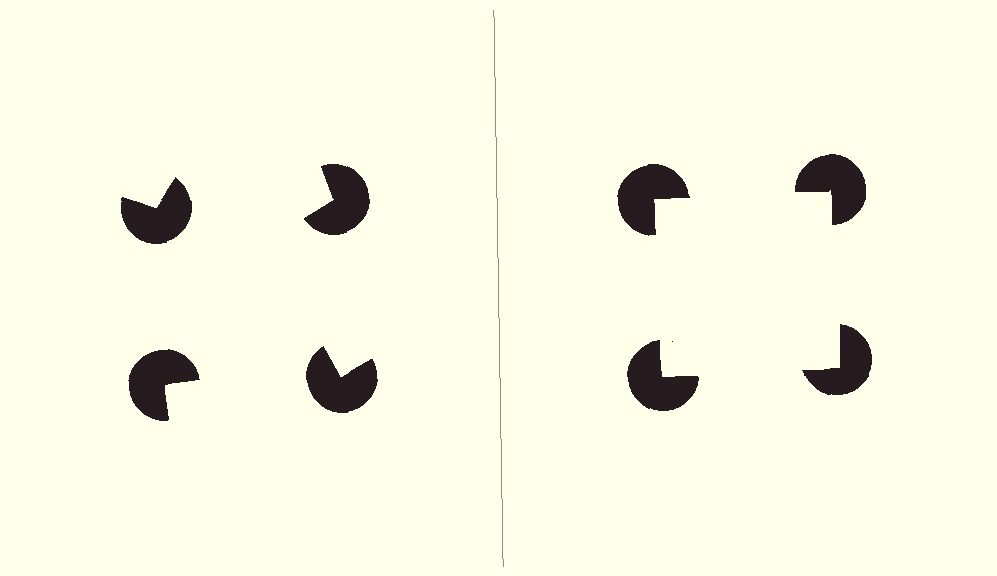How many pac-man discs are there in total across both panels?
8 — 4 on each side.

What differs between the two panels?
The pac-man discs are positioned identically on both sides; only the wedge orientations differ. On the right they align to a square; on the left they are misaligned.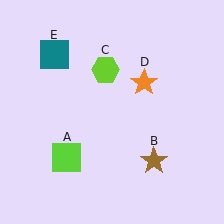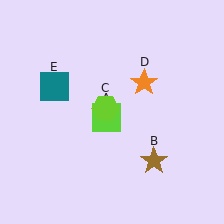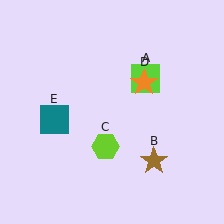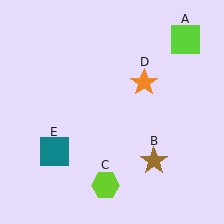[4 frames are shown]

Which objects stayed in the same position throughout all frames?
Brown star (object B) and orange star (object D) remained stationary.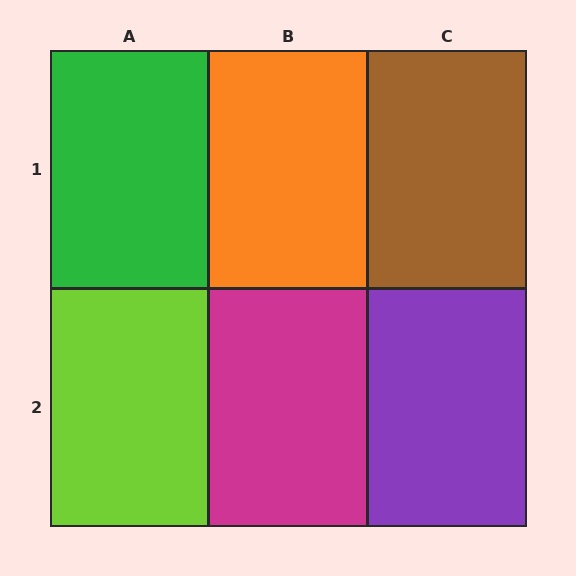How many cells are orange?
1 cell is orange.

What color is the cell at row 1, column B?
Orange.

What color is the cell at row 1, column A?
Green.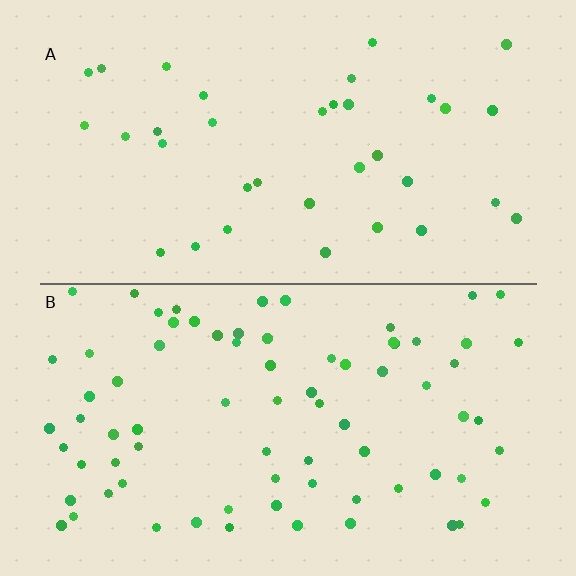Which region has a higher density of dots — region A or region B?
B (the bottom).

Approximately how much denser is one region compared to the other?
Approximately 2.1× — region B over region A.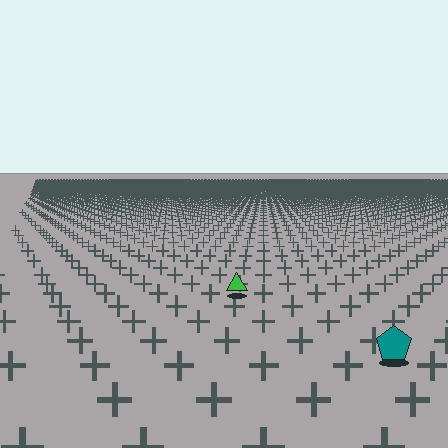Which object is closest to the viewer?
The teal pentagon is closest. The texture marks near it are larger and more spread out.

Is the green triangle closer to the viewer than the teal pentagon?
No. The teal pentagon is closer — you can tell from the texture gradient: the ground texture is coarser near it.